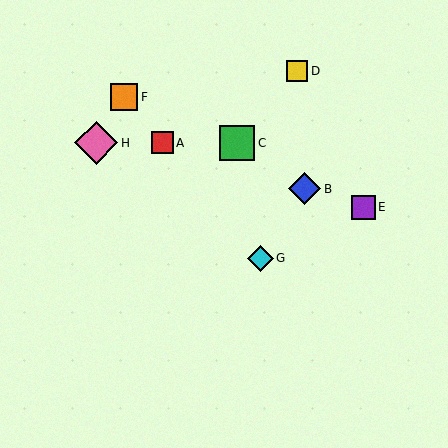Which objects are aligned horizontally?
Objects A, C, H are aligned horizontally.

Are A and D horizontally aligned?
No, A is at y≈143 and D is at y≈71.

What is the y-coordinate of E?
Object E is at y≈207.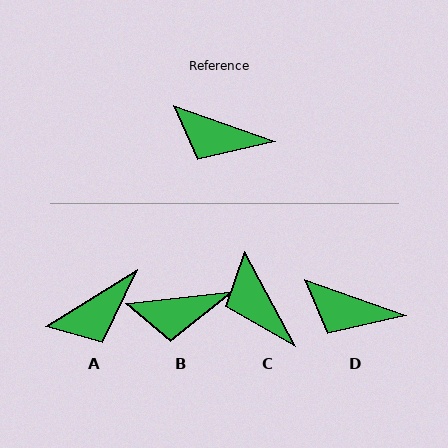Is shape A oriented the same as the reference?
No, it is off by about 51 degrees.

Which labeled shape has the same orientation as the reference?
D.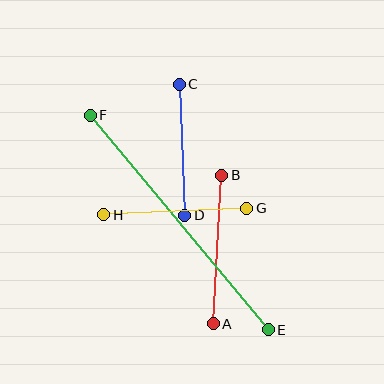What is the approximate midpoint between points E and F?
The midpoint is at approximately (179, 222) pixels.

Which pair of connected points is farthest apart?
Points E and F are farthest apart.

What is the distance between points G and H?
The distance is approximately 143 pixels.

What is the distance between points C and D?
The distance is approximately 131 pixels.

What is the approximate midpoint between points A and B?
The midpoint is at approximately (217, 250) pixels.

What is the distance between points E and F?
The distance is approximately 279 pixels.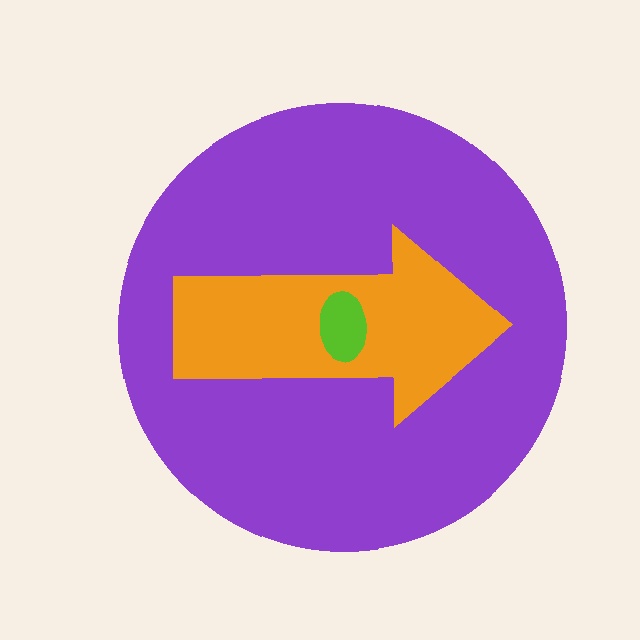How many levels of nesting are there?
3.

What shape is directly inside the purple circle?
The orange arrow.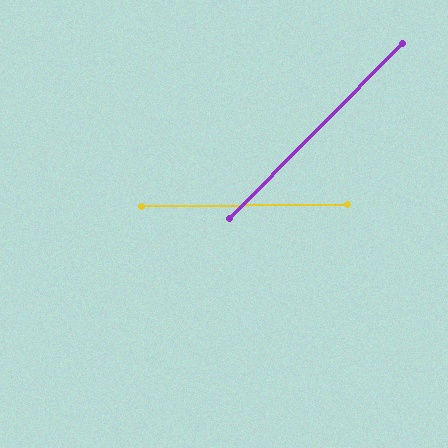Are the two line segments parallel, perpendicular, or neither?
Neither parallel nor perpendicular — they differ by about 45°.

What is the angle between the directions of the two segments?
Approximately 45 degrees.